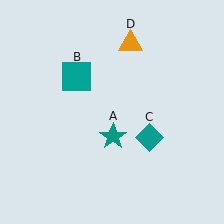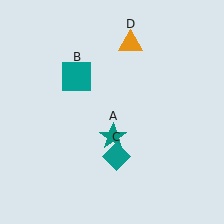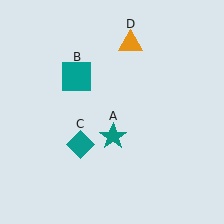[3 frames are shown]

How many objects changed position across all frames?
1 object changed position: teal diamond (object C).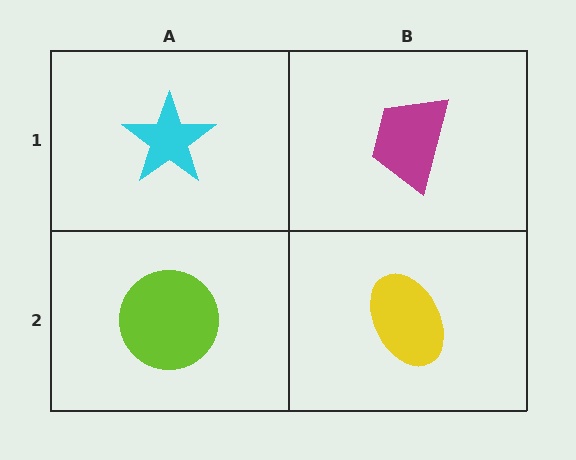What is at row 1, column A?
A cyan star.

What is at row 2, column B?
A yellow ellipse.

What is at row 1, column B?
A magenta trapezoid.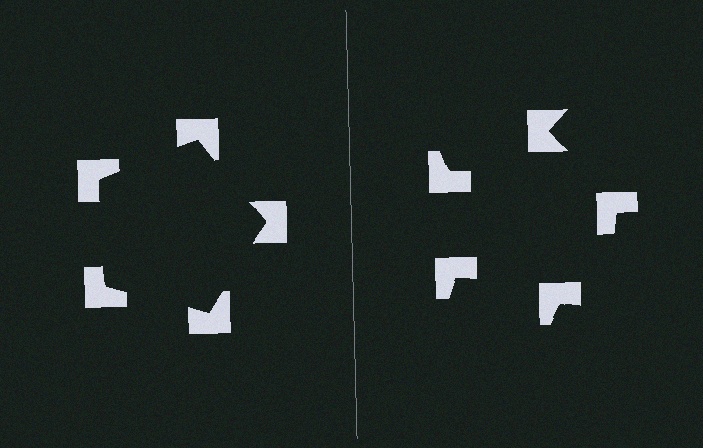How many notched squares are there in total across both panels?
10 — 5 on each side.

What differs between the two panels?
The notched squares are positioned identically on both sides; only the wedge orientations differ. On the left they align to a pentagon; on the right they are misaligned.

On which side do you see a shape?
An illusory pentagon appears on the left side. On the right side the wedge cuts are rotated, so no coherent shape forms.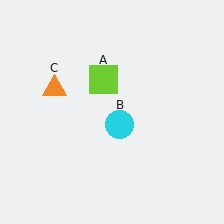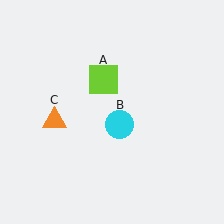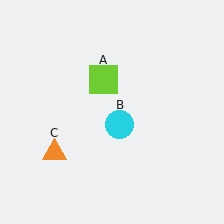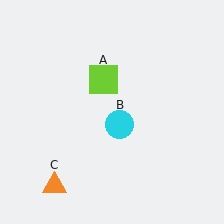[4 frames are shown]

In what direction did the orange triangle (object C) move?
The orange triangle (object C) moved down.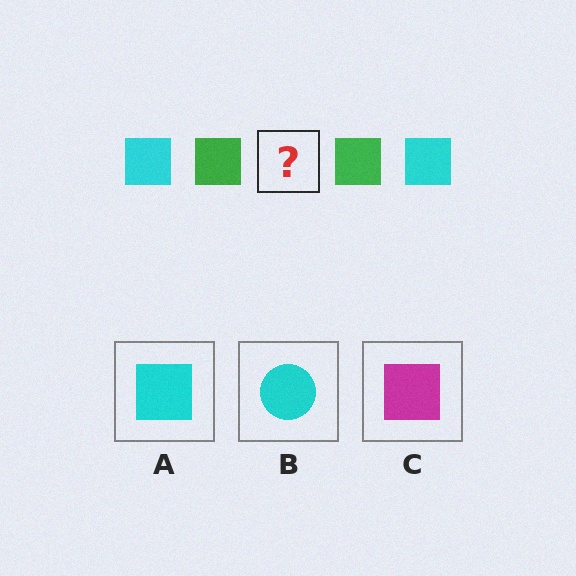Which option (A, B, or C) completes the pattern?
A.